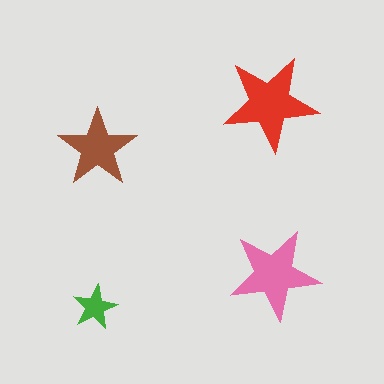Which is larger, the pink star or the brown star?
The pink one.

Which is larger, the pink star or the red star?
The red one.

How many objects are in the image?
There are 4 objects in the image.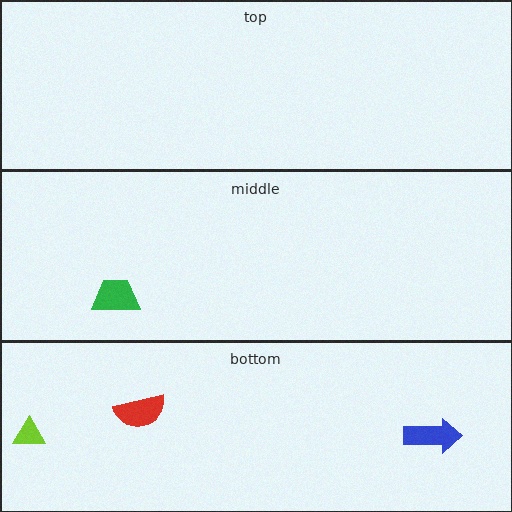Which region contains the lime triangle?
The bottom region.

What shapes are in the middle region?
The green trapezoid.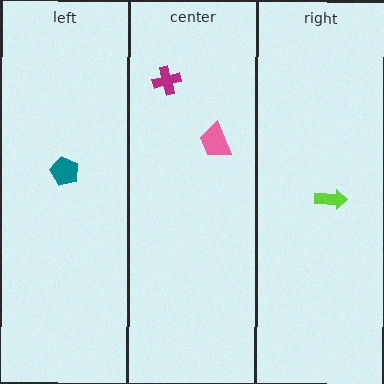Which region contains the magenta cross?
The center region.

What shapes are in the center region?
The pink trapezoid, the magenta cross.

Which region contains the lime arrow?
The right region.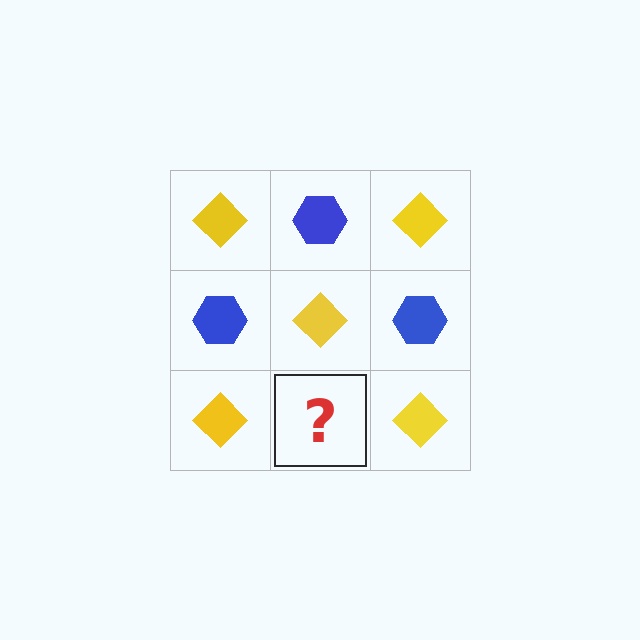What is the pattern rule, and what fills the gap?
The rule is that it alternates yellow diamond and blue hexagon in a checkerboard pattern. The gap should be filled with a blue hexagon.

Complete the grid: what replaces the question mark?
The question mark should be replaced with a blue hexagon.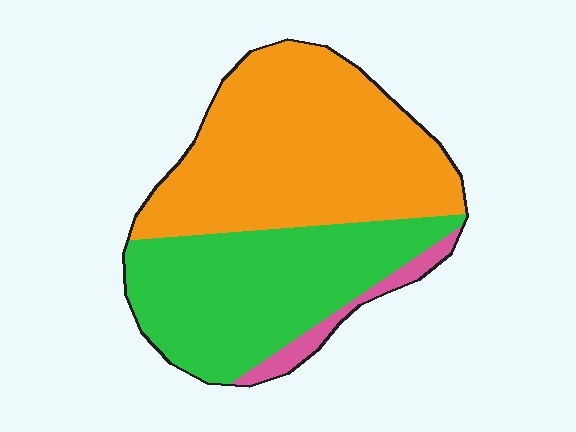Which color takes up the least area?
Pink, at roughly 5%.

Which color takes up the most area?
Orange, at roughly 55%.